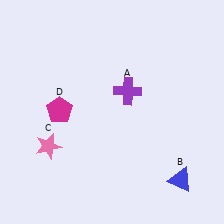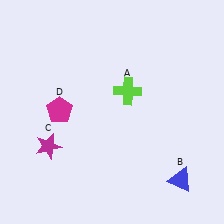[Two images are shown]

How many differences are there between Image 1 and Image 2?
There are 2 differences between the two images.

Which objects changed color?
A changed from purple to lime. C changed from pink to magenta.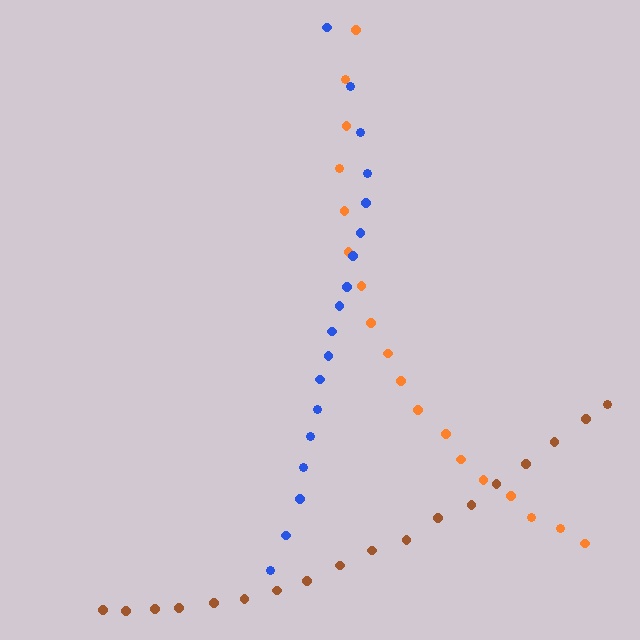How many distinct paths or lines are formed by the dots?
There are 3 distinct paths.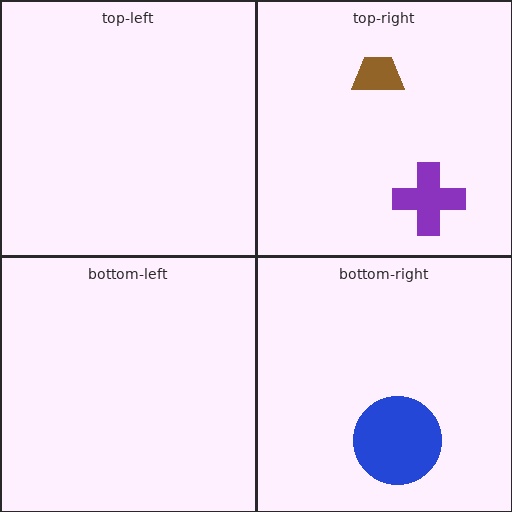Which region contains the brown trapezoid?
The top-right region.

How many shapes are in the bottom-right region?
1.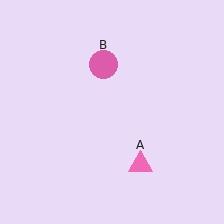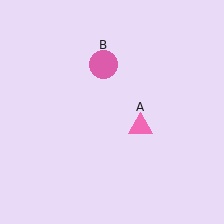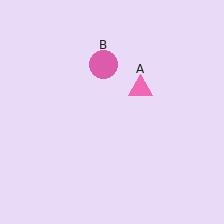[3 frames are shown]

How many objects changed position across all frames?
1 object changed position: pink triangle (object A).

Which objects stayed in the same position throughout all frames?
Pink circle (object B) remained stationary.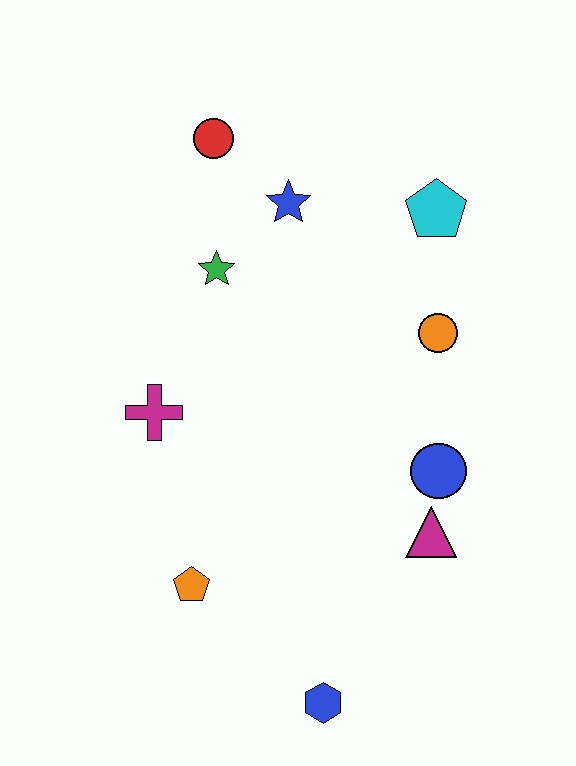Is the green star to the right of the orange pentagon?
Yes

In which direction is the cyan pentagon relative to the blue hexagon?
The cyan pentagon is above the blue hexagon.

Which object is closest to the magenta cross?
The green star is closest to the magenta cross.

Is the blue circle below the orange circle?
Yes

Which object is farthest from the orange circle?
The blue hexagon is farthest from the orange circle.